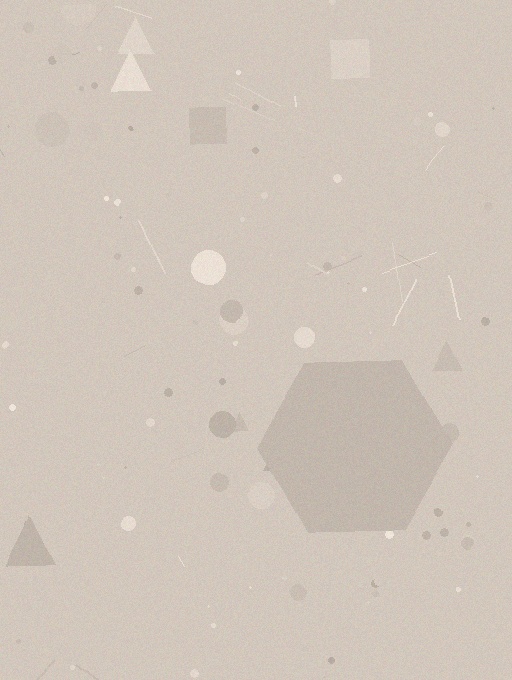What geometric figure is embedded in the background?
A hexagon is embedded in the background.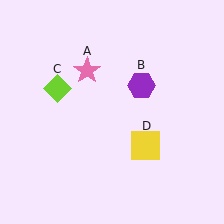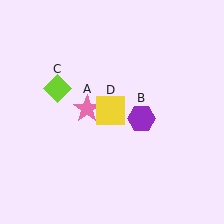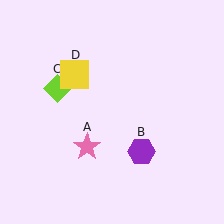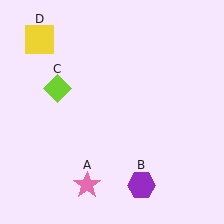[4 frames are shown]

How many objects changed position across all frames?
3 objects changed position: pink star (object A), purple hexagon (object B), yellow square (object D).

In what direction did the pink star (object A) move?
The pink star (object A) moved down.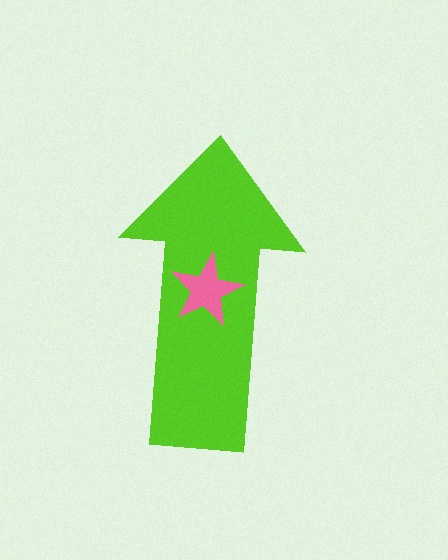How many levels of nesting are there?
2.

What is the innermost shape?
The pink star.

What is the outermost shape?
The lime arrow.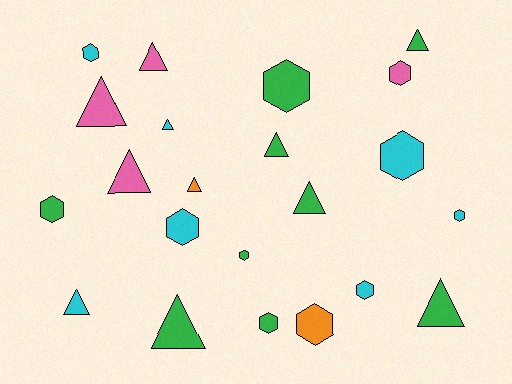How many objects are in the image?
There are 22 objects.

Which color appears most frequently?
Green, with 9 objects.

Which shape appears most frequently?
Hexagon, with 11 objects.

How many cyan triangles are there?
There are 2 cyan triangles.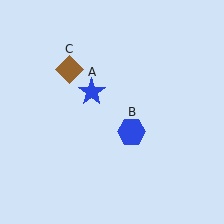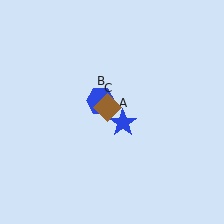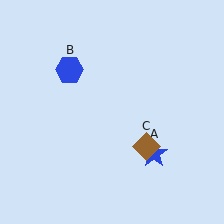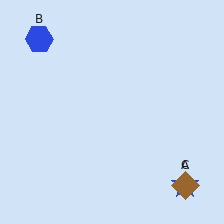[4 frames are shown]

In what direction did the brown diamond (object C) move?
The brown diamond (object C) moved down and to the right.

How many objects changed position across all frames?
3 objects changed position: blue star (object A), blue hexagon (object B), brown diamond (object C).